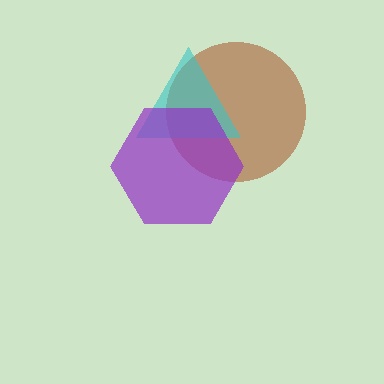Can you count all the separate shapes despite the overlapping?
Yes, there are 3 separate shapes.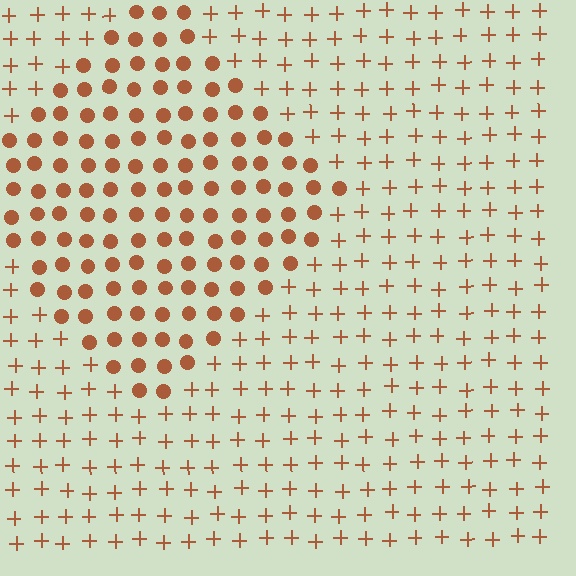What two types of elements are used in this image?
The image uses circles inside the diamond region and plus signs outside it.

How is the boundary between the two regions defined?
The boundary is defined by a change in element shape: circles inside vs. plus signs outside. All elements share the same color and spacing.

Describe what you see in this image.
The image is filled with small brown elements arranged in a uniform grid. A diamond-shaped region contains circles, while the surrounding area contains plus signs. The boundary is defined purely by the change in element shape.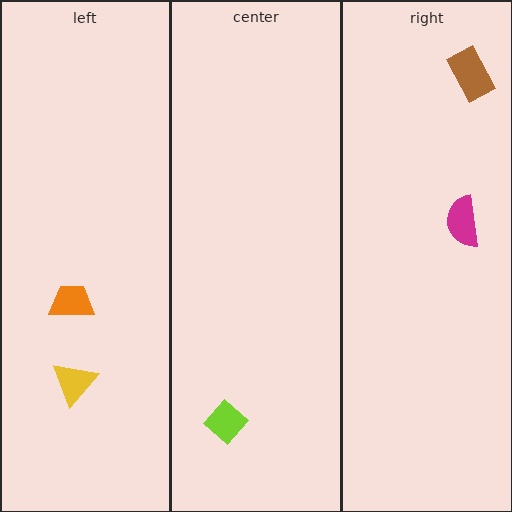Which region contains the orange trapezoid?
The left region.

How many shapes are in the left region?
2.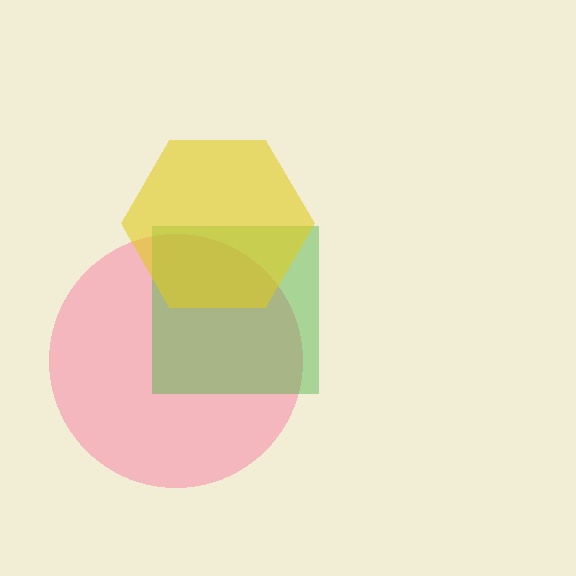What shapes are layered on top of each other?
The layered shapes are: a pink circle, a green square, a yellow hexagon.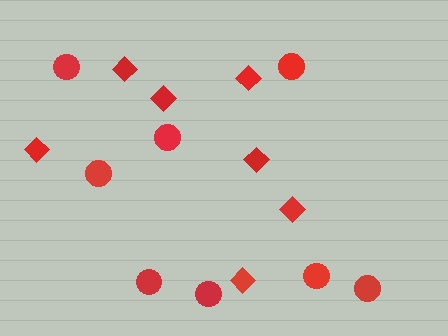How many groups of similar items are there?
There are 2 groups: one group of circles (8) and one group of diamonds (7).